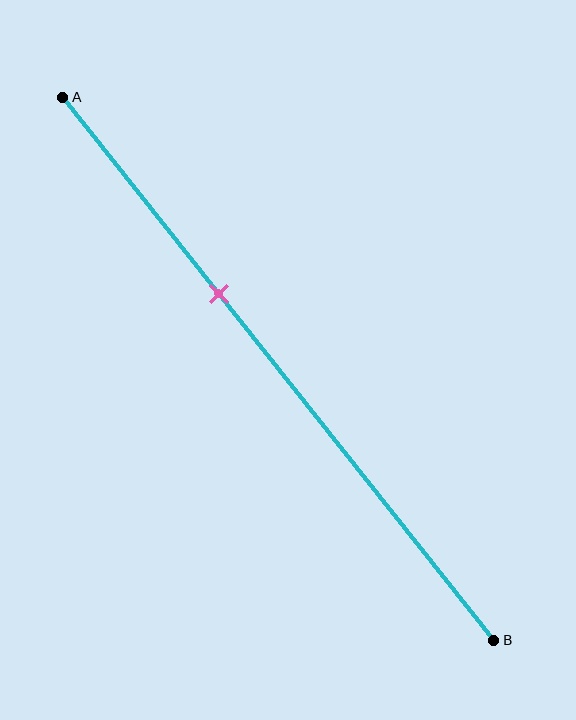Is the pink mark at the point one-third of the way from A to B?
Yes, the mark is approximately at the one-third point.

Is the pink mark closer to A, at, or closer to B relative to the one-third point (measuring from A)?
The pink mark is approximately at the one-third point of segment AB.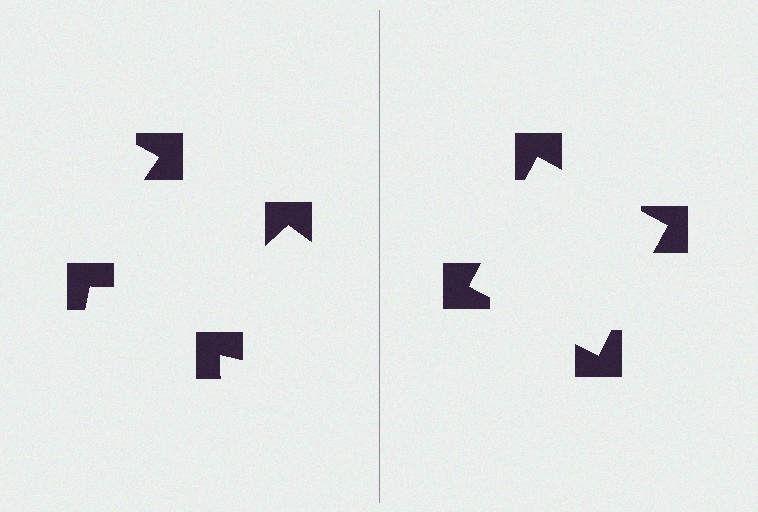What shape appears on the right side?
An illusory square.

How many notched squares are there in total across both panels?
8 — 4 on each side.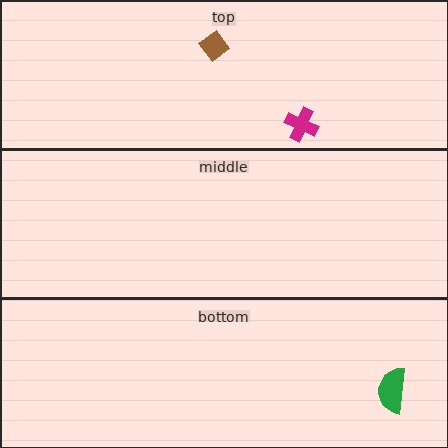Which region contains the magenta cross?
The top region.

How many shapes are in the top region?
2.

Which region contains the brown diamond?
The top region.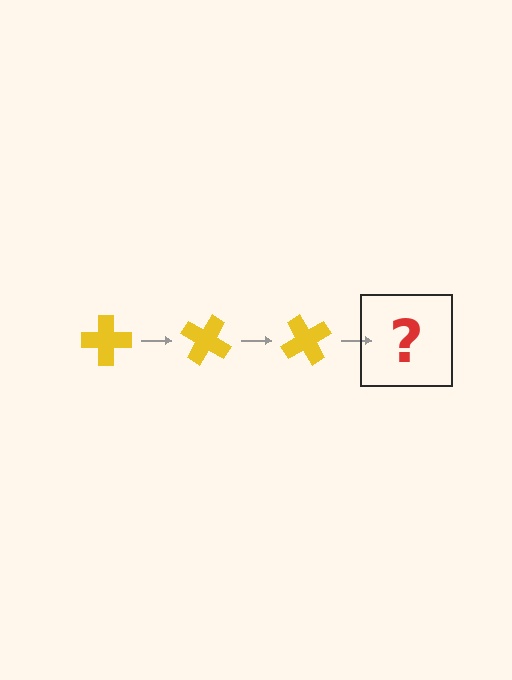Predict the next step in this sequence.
The next step is a yellow cross rotated 90 degrees.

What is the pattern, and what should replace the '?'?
The pattern is that the cross rotates 30 degrees each step. The '?' should be a yellow cross rotated 90 degrees.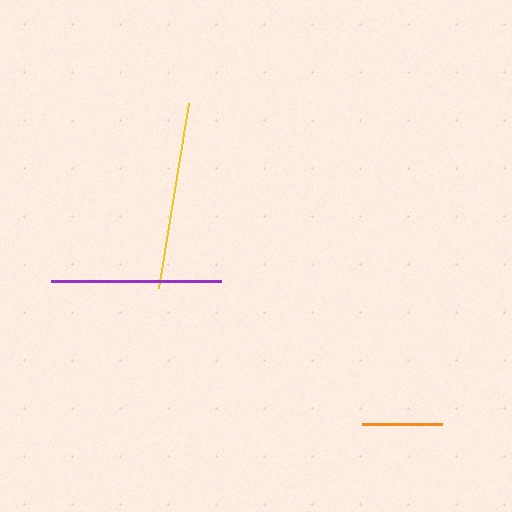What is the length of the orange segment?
The orange segment is approximately 80 pixels long.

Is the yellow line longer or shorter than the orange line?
The yellow line is longer than the orange line.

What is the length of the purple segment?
The purple segment is approximately 171 pixels long.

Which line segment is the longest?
The yellow line is the longest at approximately 187 pixels.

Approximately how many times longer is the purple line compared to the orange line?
The purple line is approximately 2.1 times the length of the orange line.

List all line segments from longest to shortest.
From longest to shortest: yellow, purple, orange.